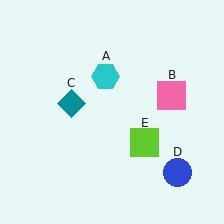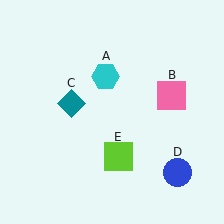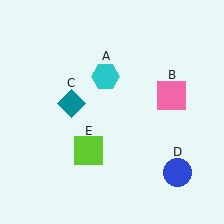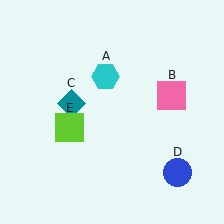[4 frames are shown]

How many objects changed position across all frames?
1 object changed position: lime square (object E).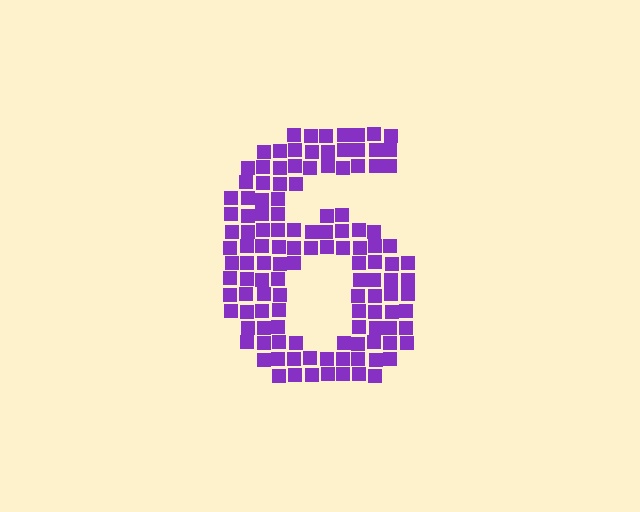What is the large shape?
The large shape is the digit 6.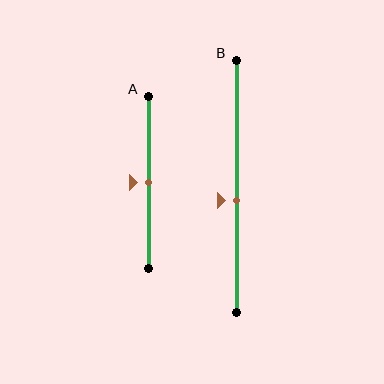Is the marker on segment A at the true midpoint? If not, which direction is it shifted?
Yes, the marker on segment A is at the true midpoint.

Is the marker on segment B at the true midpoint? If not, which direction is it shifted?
No, the marker on segment B is shifted downward by about 6% of the segment length.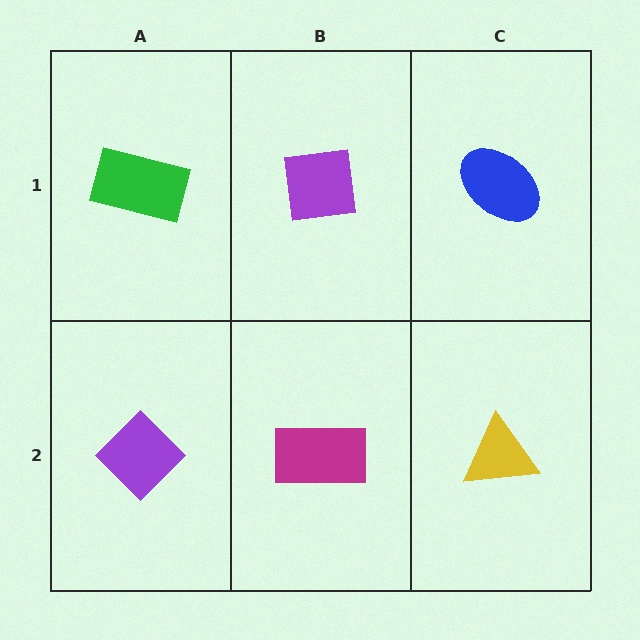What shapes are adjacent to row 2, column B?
A purple square (row 1, column B), a purple diamond (row 2, column A), a yellow triangle (row 2, column C).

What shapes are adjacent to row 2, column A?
A green rectangle (row 1, column A), a magenta rectangle (row 2, column B).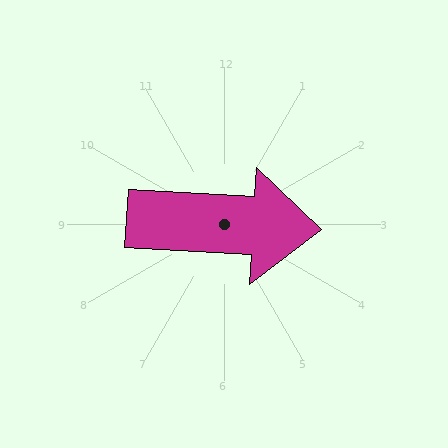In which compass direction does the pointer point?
East.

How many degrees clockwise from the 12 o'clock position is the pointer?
Approximately 93 degrees.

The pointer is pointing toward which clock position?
Roughly 3 o'clock.